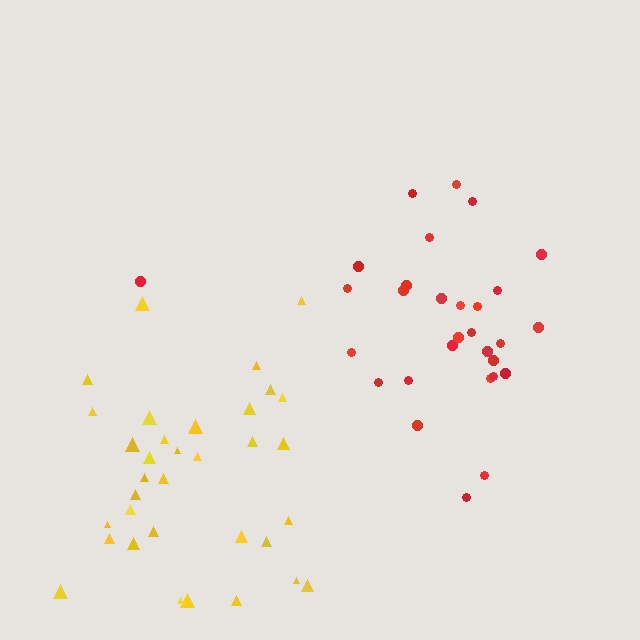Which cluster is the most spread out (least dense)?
Red.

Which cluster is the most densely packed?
Yellow.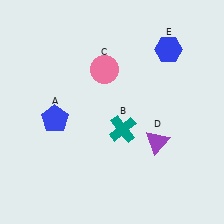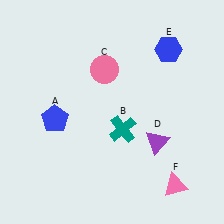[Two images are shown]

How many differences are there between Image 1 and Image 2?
There is 1 difference between the two images.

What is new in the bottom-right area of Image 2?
A pink triangle (F) was added in the bottom-right area of Image 2.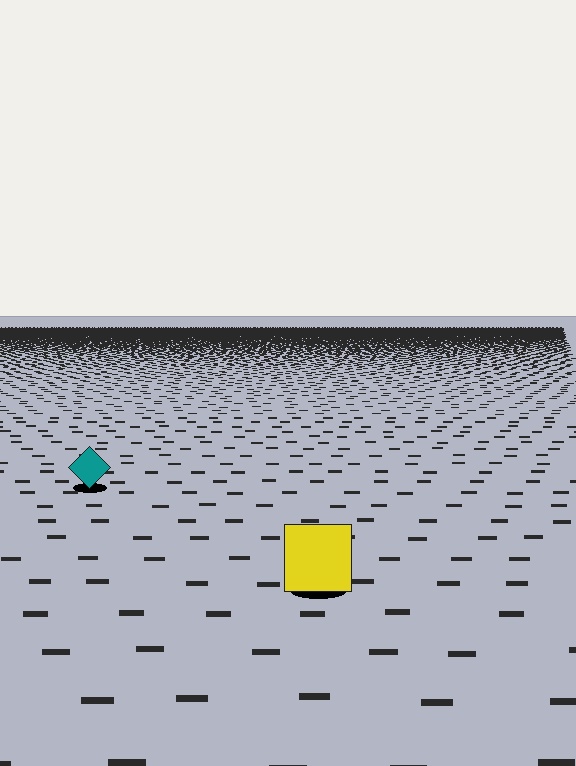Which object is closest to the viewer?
The yellow square is closest. The texture marks near it are larger and more spread out.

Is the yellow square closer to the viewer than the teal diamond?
Yes. The yellow square is closer — you can tell from the texture gradient: the ground texture is coarser near it.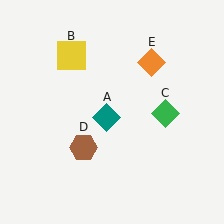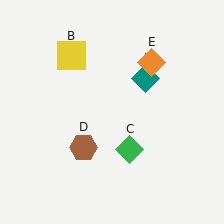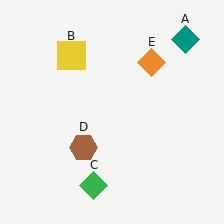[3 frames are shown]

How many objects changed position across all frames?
2 objects changed position: teal diamond (object A), green diamond (object C).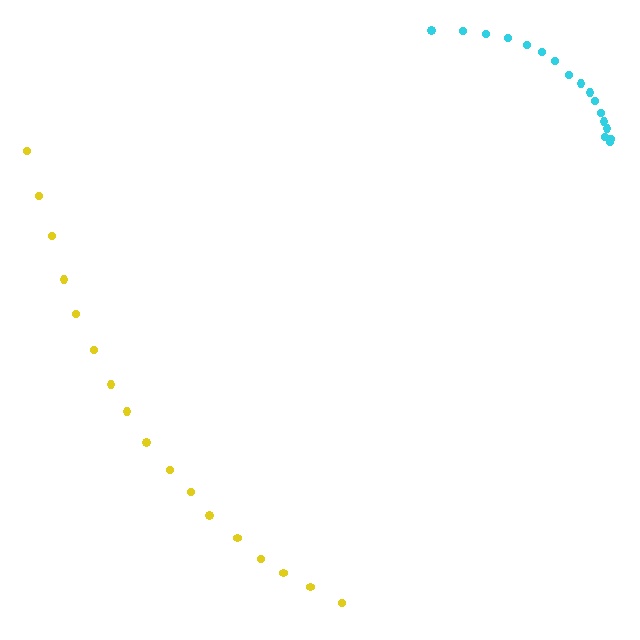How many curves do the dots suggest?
There are 2 distinct paths.